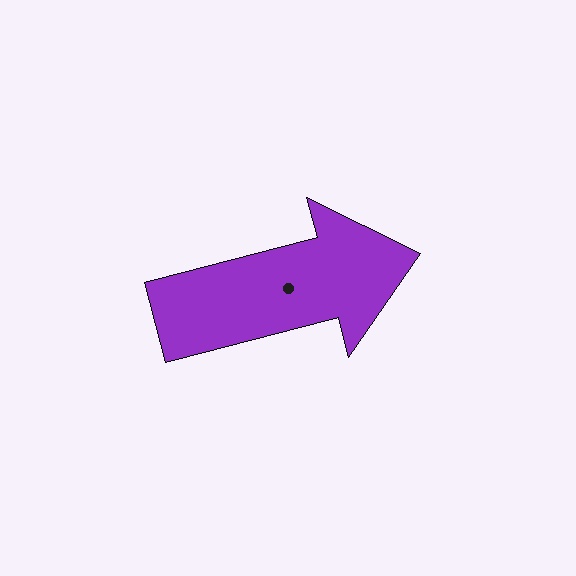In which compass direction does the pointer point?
East.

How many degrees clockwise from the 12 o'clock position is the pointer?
Approximately 75 degrees.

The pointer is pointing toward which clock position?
Roughly 3 o'clock.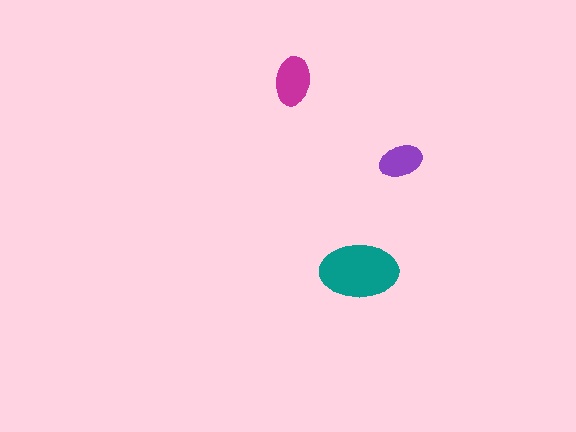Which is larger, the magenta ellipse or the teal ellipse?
The teal one.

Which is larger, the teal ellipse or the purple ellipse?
The teal one.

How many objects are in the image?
There are 3 objects in the image.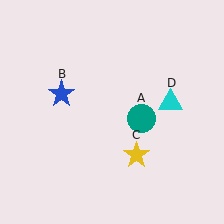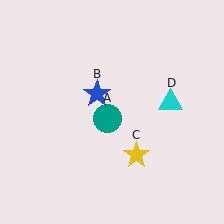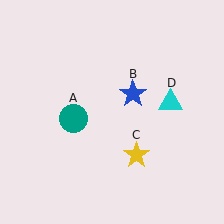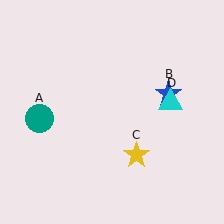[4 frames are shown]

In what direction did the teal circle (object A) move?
The teal circle (object A) moved left.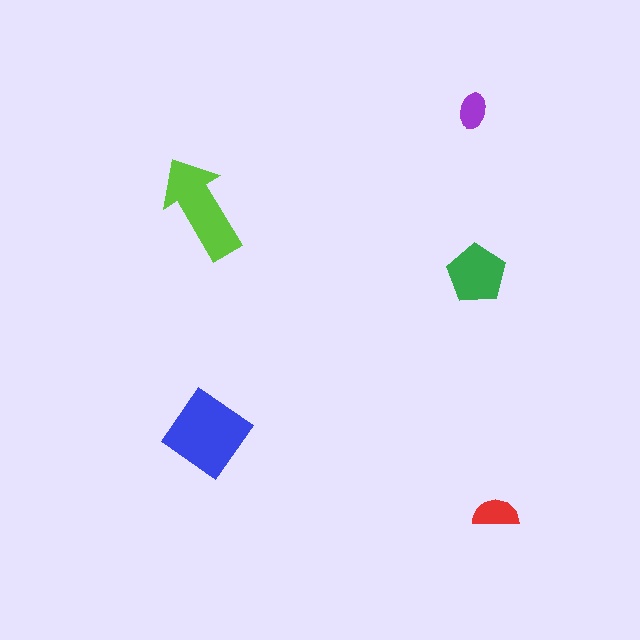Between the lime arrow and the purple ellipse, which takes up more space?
The lime arrow.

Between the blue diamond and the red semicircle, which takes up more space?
The blue diamond.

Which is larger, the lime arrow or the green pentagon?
The lime arrow.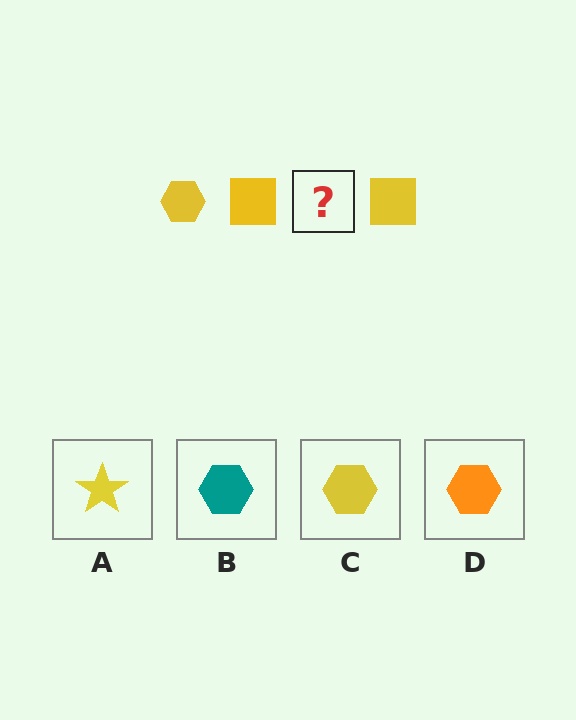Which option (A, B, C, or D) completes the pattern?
C.